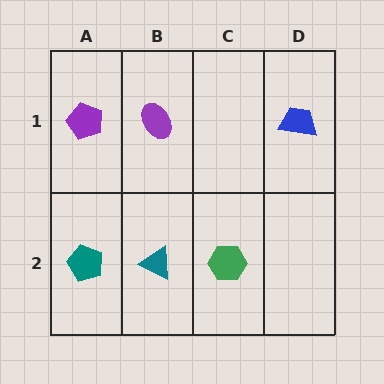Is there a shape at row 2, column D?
No, that cell is empty.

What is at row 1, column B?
A purple ellipse.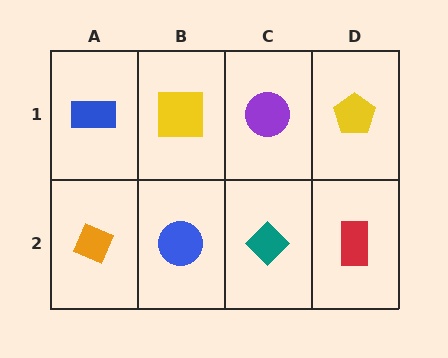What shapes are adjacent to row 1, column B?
A blue circle (row 2, column B), a blue rectangle (row 1, column A), a purple circle (row 1, column C).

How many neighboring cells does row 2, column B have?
3.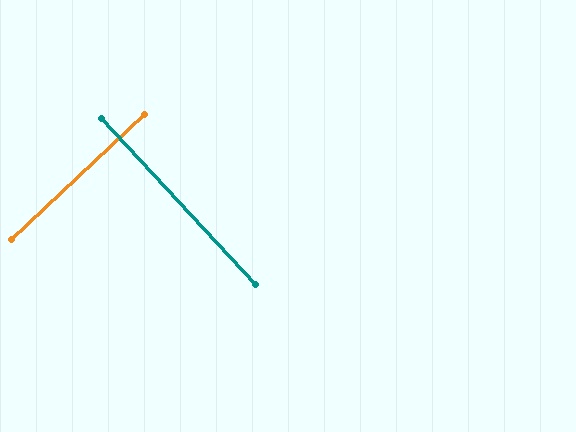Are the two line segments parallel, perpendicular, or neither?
Perpendicular — they meet at approximately 90°.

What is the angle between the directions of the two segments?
Approximately 90 degrees.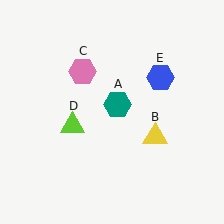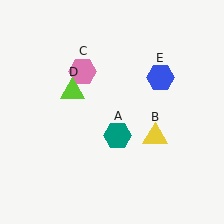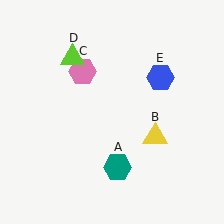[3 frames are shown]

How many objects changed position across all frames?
2 objects changed position: teal hexagon (object A), lime triangle (object D).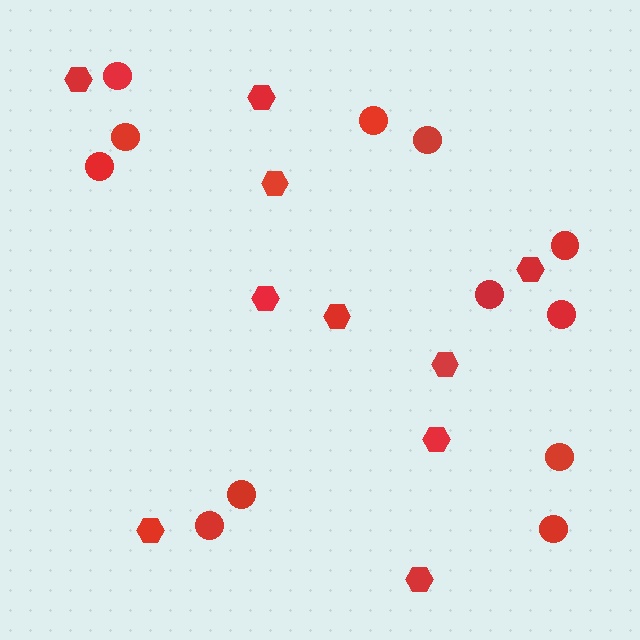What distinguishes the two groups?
There are 2 groups: one group of hexagons (10) and one group of circles (12).